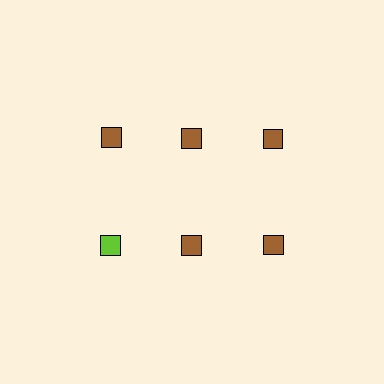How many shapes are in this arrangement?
There are 6 shapes arranged in a grid pattern.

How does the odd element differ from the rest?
It has a different color: lime instead of brown.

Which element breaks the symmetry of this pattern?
The lime square in the second row, leftmost column breaks the symmetry. All other shapes are brown squares.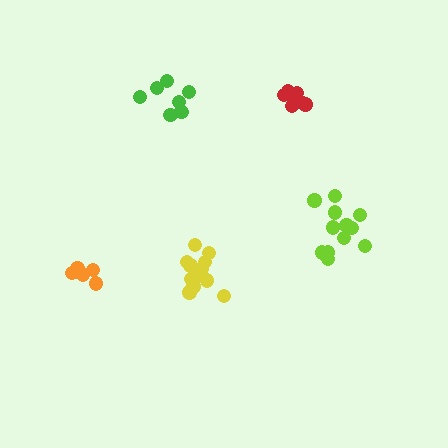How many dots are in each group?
Group 1: 13 dots, Group 2: 7 dots, Group 3: 13 dots, Group 4: 7 dots, Group 5: 7 dots (47 total).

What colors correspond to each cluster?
The clusters are colored: yellow, orange, lime, green, red.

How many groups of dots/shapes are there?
There are 5 groups.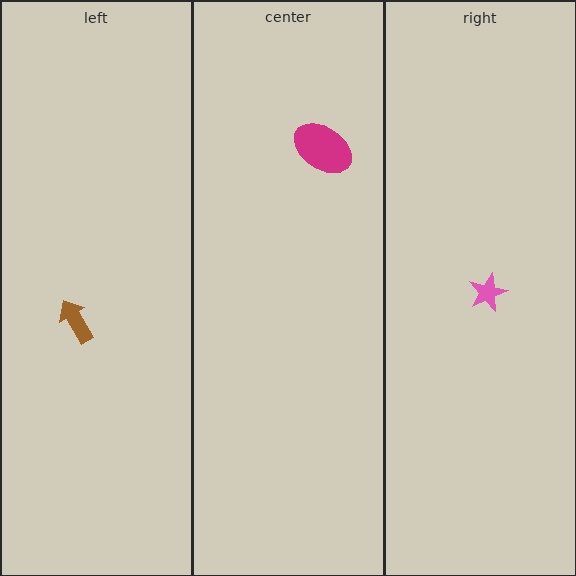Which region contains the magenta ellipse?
The center region.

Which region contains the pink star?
The right region.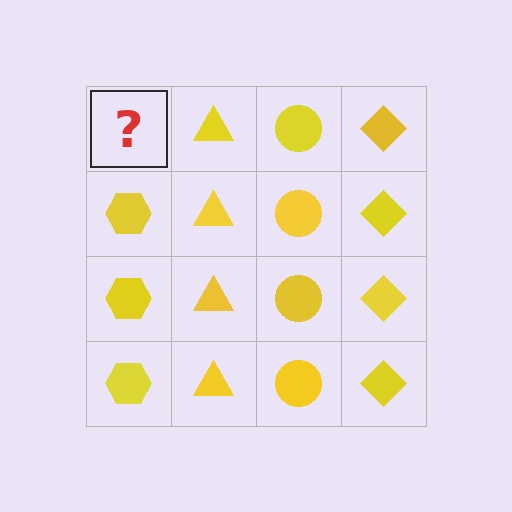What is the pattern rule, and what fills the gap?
The rule is that each column has a consistent shape. The gap should be filled with a yellow hexagon.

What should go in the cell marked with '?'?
The missing cell should contain a yellow hexagon.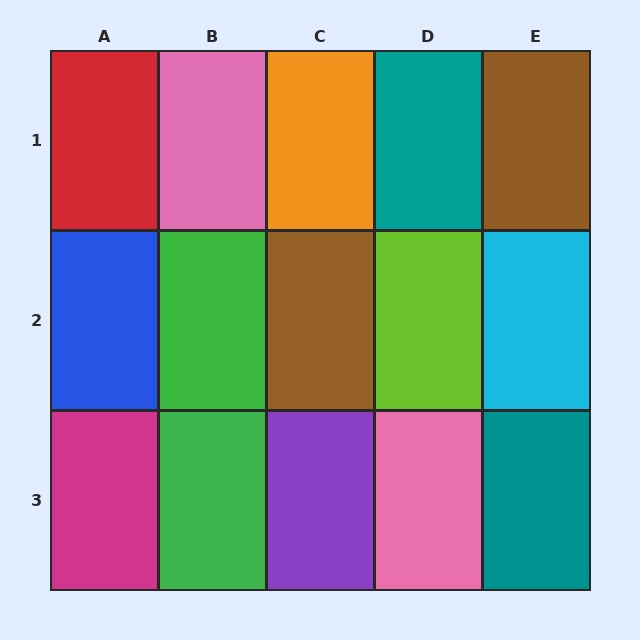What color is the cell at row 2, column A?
Blue.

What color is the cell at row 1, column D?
Teal.